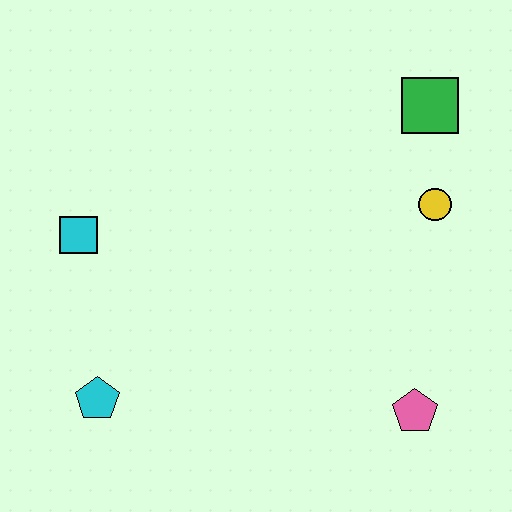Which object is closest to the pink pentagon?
The yellow circle is closest to the pink pentagon.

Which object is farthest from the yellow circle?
The cyan pentagon is farthest from the yellow circle.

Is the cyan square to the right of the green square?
No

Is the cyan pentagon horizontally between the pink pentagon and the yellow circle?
No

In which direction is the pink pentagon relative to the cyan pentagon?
The pink pentagon is to the right of the cyan pentagon.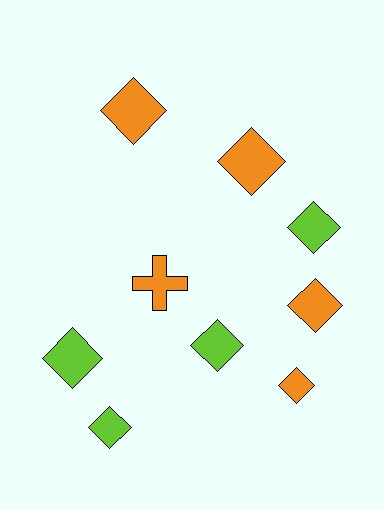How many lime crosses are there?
There are no lime crosses.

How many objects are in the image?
There are 9 objects.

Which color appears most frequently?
Orange, with 5 objects.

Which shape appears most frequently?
Diamond, with 8 objects.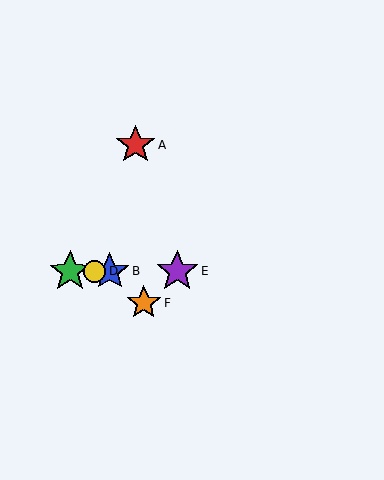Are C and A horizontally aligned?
No, C is at y≈271 and A is at y≈145.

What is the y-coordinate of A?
Object A is at y≈145.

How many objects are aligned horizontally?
4 objects (B, C, D, E) are aligned horizontally.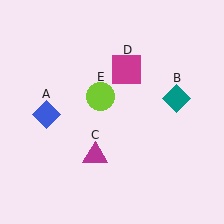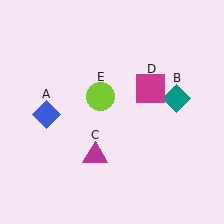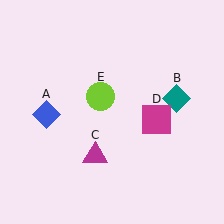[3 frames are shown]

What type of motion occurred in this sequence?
The magenta square (object D) rotated clockwise around the center of the scene.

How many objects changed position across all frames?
1 object changed position: magenta square (object D).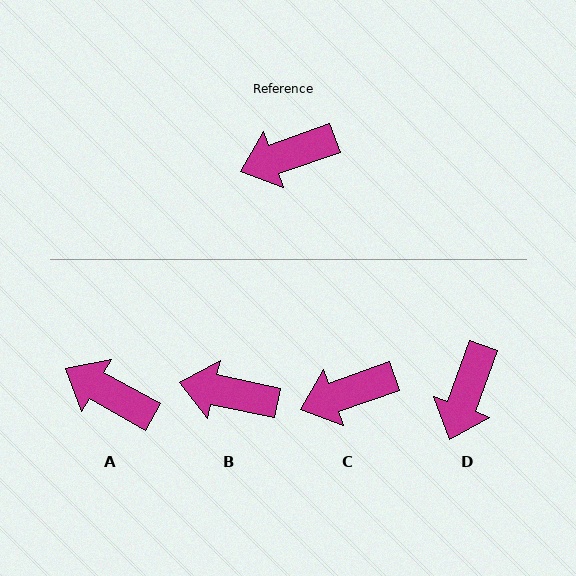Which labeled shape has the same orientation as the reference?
C.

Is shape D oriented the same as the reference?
No, it is off by about 50 degrees.